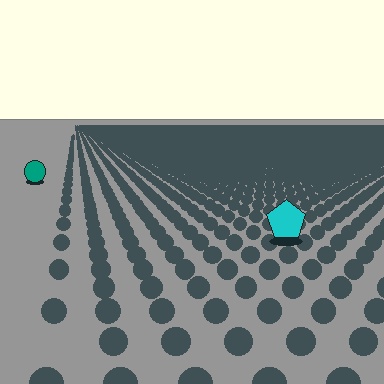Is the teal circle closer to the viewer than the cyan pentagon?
No. The cyan pentagon is closer — you can tell from the texture gradient: the ground texture is coarser near it.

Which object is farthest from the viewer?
The teal circle is farthest from the viewer. It appears smaller and the ground texture around it is denser.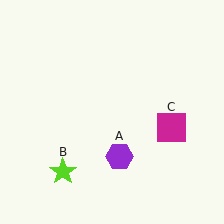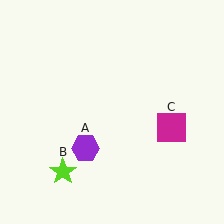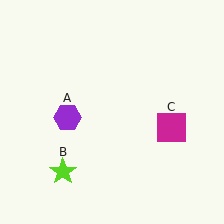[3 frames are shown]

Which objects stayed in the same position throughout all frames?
Lime star (object B) and magenta square (object C) remained stationary.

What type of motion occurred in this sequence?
The purple hexagon (object A) rotated clockwise around the center of the scene.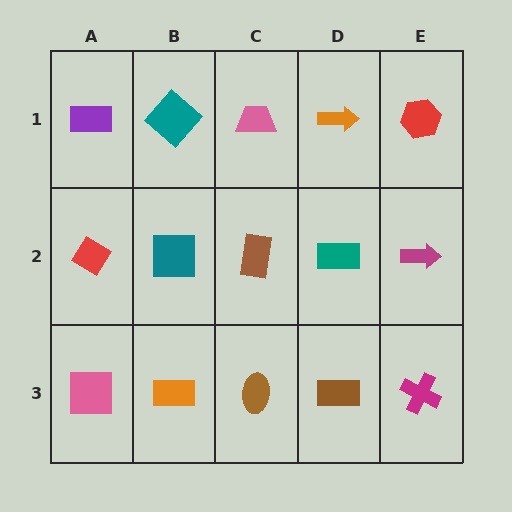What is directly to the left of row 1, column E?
An orange arrow.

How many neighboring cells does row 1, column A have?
2.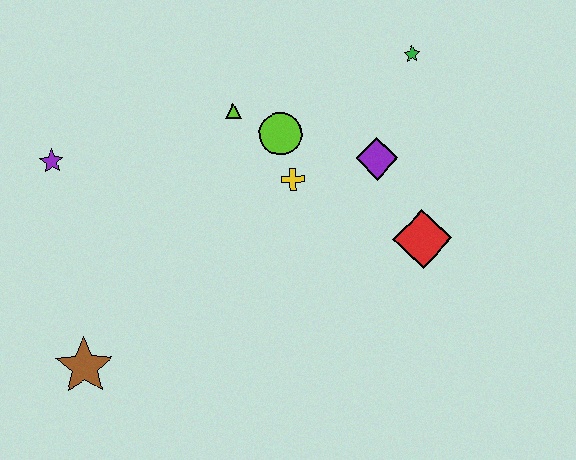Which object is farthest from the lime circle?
The brown star is farthest from the lime circle.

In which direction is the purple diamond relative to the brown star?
The purple diamond is to the right of the brown star.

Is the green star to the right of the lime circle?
Yes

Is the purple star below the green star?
Yes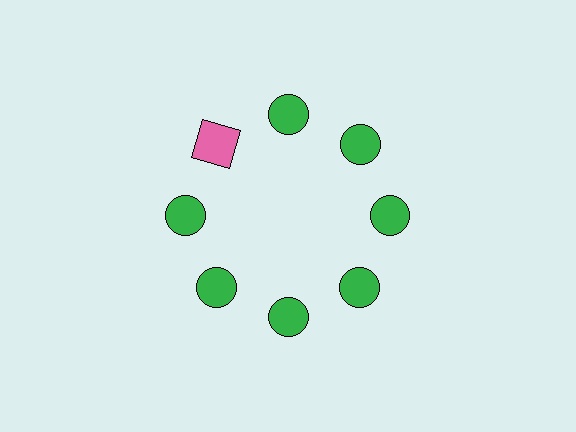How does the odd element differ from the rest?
It differs in both color (pink instead of green) and shape (square instead of circle).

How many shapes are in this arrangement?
There are 8 shapes arranged in a ring pattern.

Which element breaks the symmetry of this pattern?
The pink square at roughly the 10 o'clock position breaks the symmetry. All other shapes are green circles.